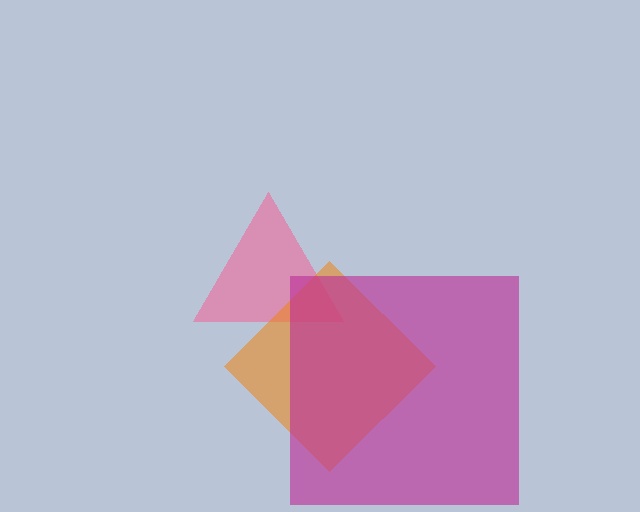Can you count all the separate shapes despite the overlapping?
Yes, there are 3 separate shapes.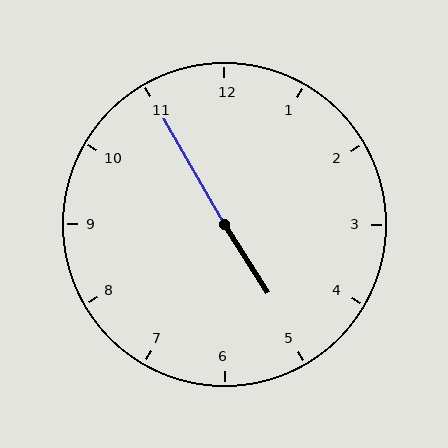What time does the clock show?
4:55.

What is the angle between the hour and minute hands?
Approximately 178 degrees.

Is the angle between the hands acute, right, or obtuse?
It is obtuse.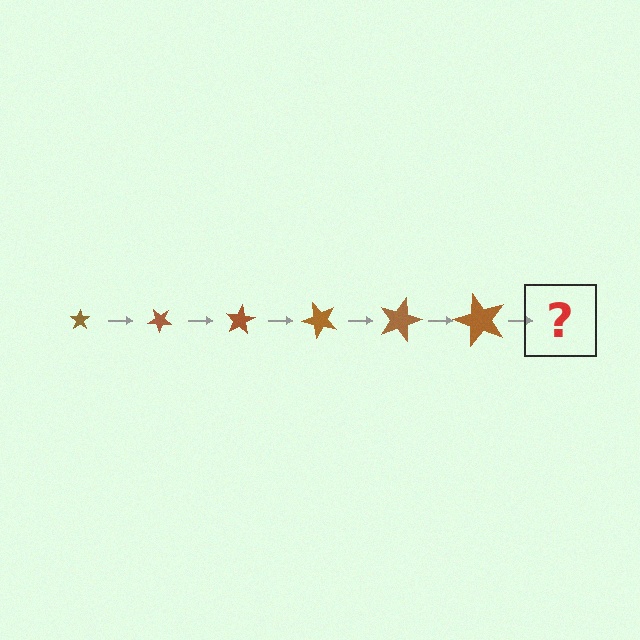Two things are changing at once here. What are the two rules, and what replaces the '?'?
The two rules are that the star grows larger each step and it rotates 40 degrees each step. The '?' should be a star, larger than the previous one and rotated 240 degrees from the start.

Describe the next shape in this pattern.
It should be a star, larger than the previous one and rotated 240 degrees from the start.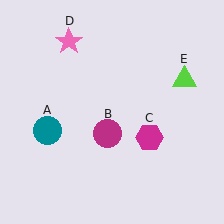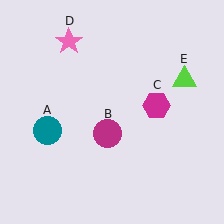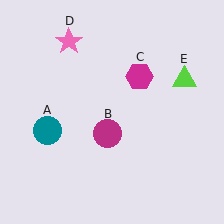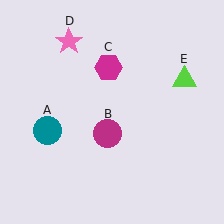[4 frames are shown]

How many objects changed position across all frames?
1 object changed position: magenta hexagon (object C).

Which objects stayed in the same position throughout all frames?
Teal circle (object A) and magenta circle (object B) and pink star (object D) and lime triangle (object E) remained stationary.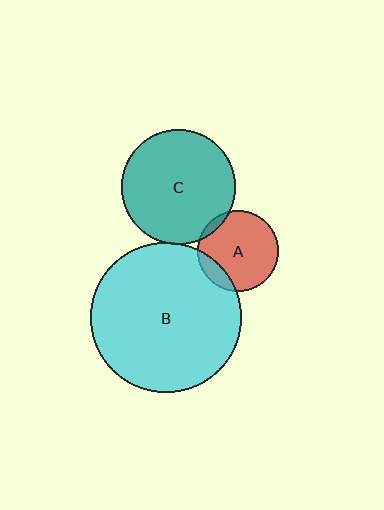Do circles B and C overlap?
Yes.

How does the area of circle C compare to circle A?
Approximately 2.0 times.